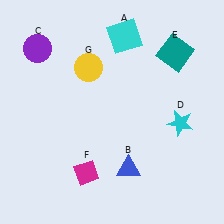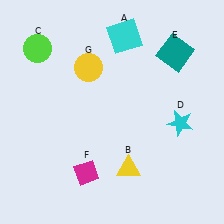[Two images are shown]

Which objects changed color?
B changed from blue to yellow. C changed from purple to lime.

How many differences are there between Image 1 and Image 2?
There are 2 differences between the two images.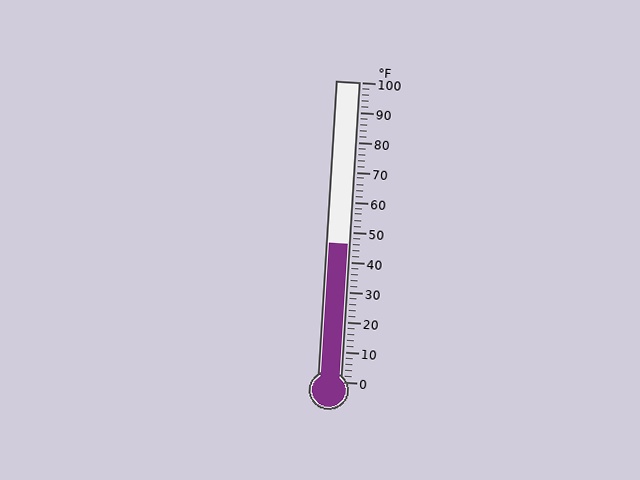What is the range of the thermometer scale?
The thermometer scale ranges from 0°F to 100°F.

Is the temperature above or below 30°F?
The temperature is above 30°F.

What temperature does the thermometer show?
The thermometer shows approximately 46°F.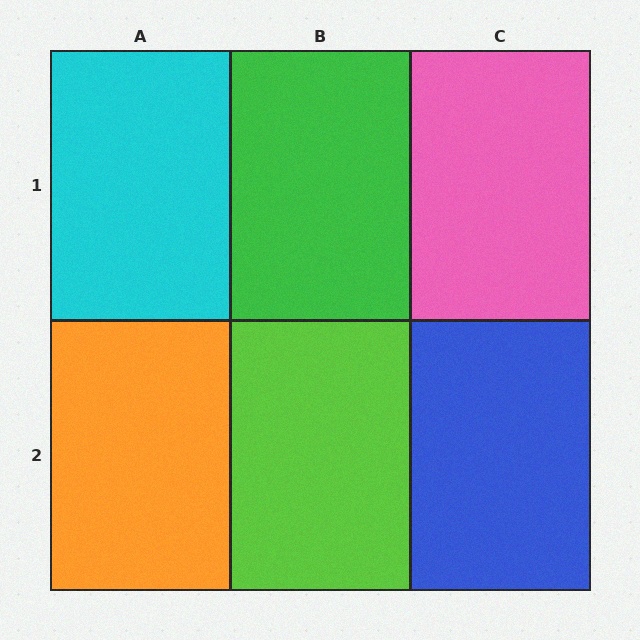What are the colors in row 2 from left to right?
Orange, lime, blue.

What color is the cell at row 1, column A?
Cyan.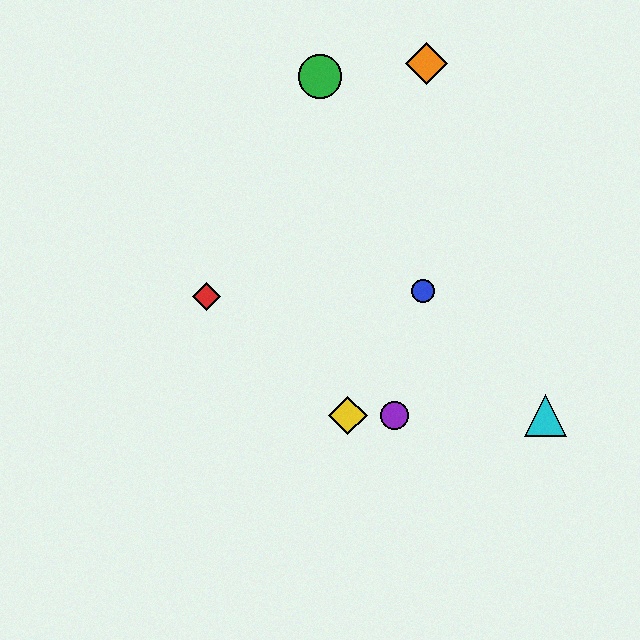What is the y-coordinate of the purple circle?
The purple circle is at y≈415.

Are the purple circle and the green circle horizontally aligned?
No, the purple circle is at y≈415 and the green circle is at y≈76.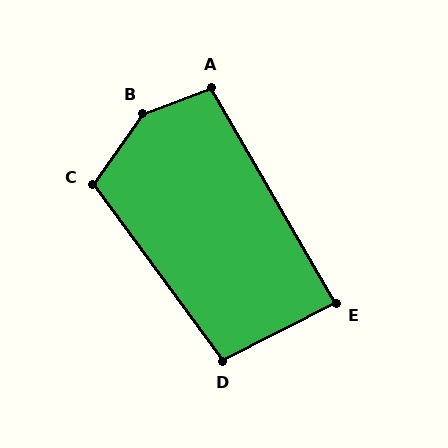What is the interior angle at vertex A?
Approximately 99 degrees (obtuse).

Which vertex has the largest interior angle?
B, at approximately 146 degrees.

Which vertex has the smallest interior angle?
E, at approximately 87 degrees.